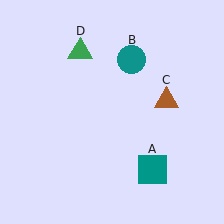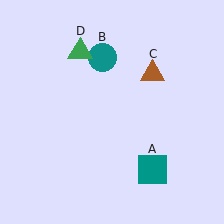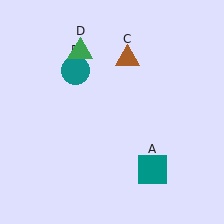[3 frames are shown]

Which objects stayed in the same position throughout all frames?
Teal square (object A) and green triangle (object D) remained stationary.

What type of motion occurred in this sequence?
The teal circle (object B), brown triangle (object C) rotated counterclockwise around the center of the scene.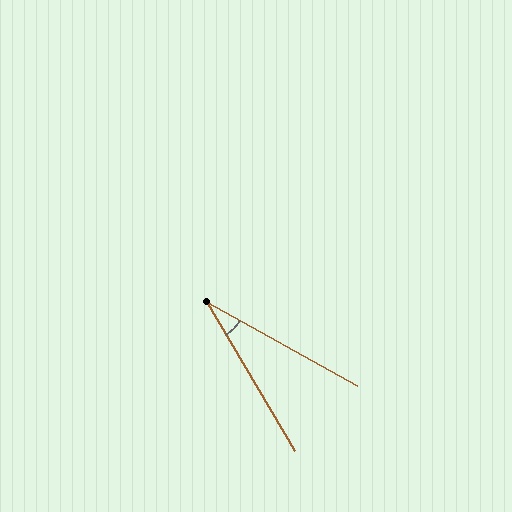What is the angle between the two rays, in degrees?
Approximately 30 degrees.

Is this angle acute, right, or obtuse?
It is acute.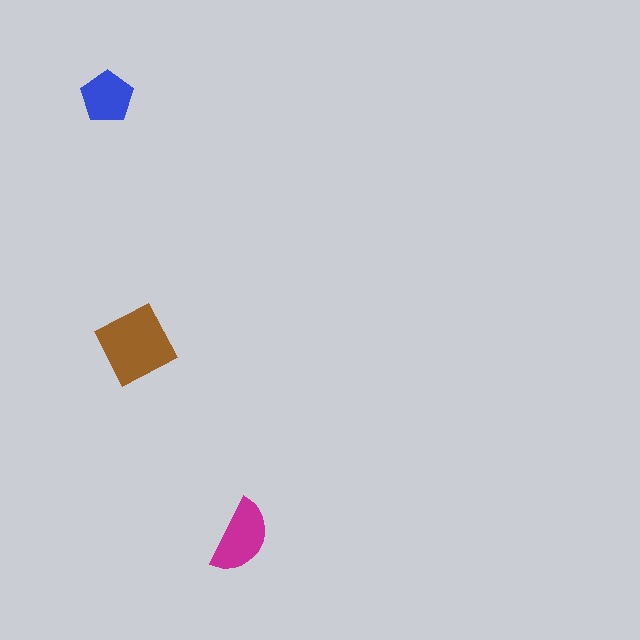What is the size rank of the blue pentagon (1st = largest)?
3rd.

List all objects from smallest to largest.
The blue pentagon, the magenta semicircle, the brown square.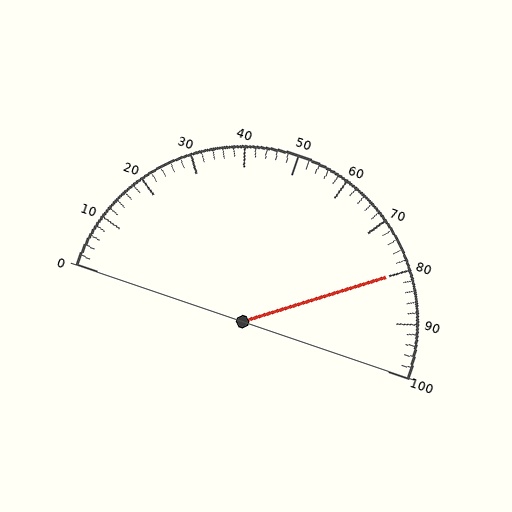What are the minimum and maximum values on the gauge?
The gauge ranges from 0 to 100.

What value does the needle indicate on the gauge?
The needle indicates approximately 80.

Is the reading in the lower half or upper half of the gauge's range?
The reading is in the upper half of the range (0 to 100).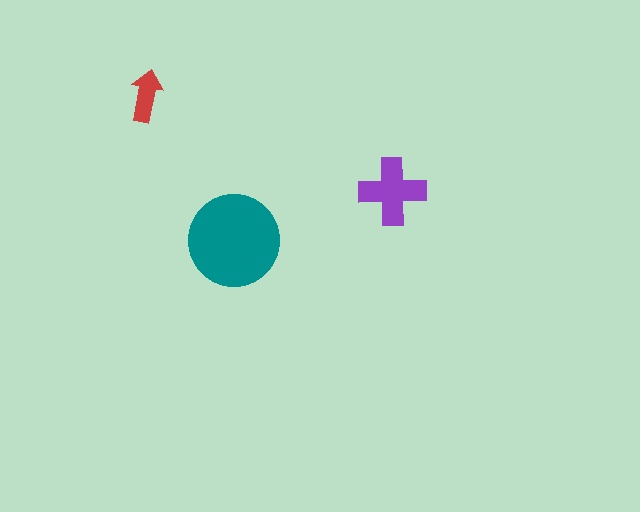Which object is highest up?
The red arrow is topmost.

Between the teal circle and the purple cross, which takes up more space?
The teal circle.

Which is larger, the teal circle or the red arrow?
The teal circle.